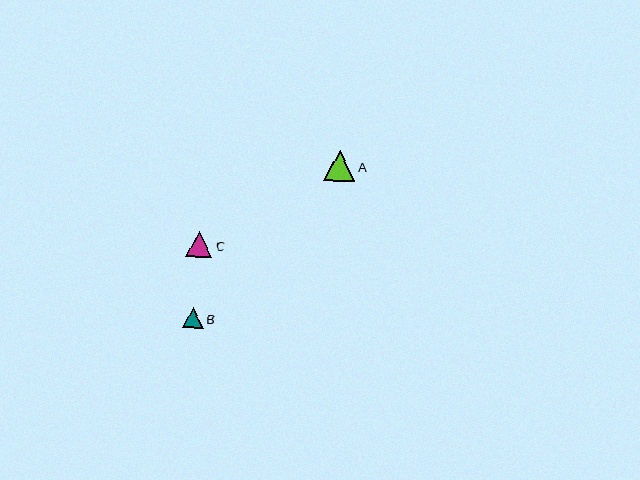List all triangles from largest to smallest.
From largest to smallest: A, C, B.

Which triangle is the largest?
Triangle A is the largest with a size of approximately 31 pixels.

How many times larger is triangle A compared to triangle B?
Triangle A is approximately 1.5 times the size of triangle B.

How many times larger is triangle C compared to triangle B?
Triangle C is approximately 1.3 times the size of triangle B.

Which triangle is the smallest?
Triangle B is the smallest with a size of approximately 21 pixels.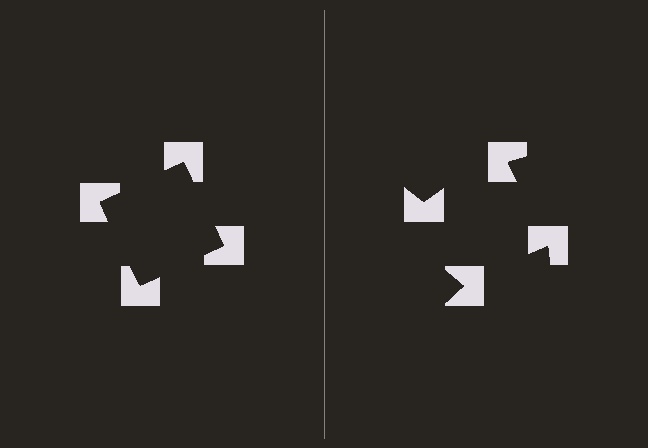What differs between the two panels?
The notched squares are positioned identically on both sides; only the wedge orientations differ. On the left they align to a square; on the right they are misaligned.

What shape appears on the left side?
An illusory square.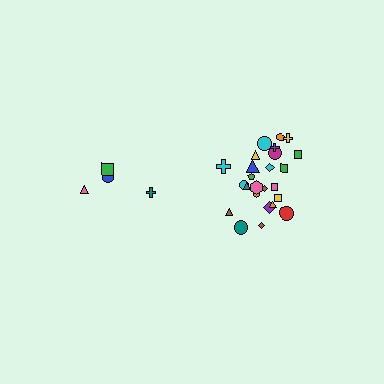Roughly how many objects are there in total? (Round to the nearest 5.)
Roughly 30 objects in total.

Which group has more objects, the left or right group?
The right group.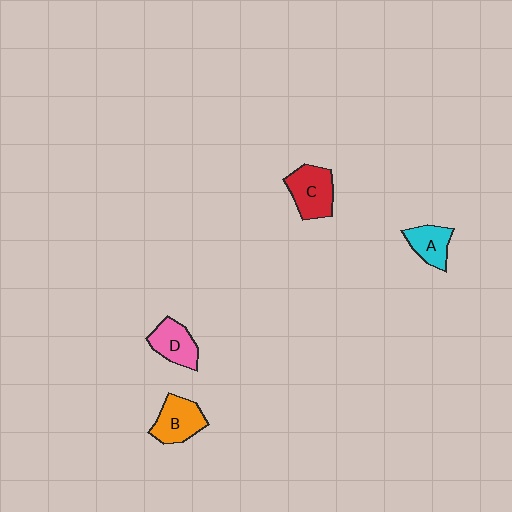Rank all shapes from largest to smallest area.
From largest to smallest: C (red), B (orange), D (pink), A (cyan).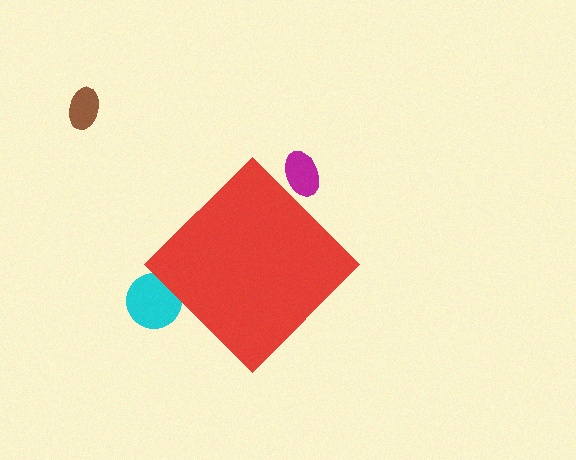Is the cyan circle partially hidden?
Yes, the cyan circle is partially hidden behind the red diamond.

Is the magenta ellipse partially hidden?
Yes, the magenta ellipse is partially hidden behind the red diamond.